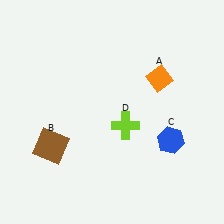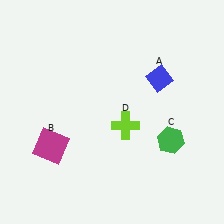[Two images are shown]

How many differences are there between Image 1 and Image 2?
There are 3 differences between the two images.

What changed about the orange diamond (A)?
In Image 1, A is orange. In Image 2, it changed to blue.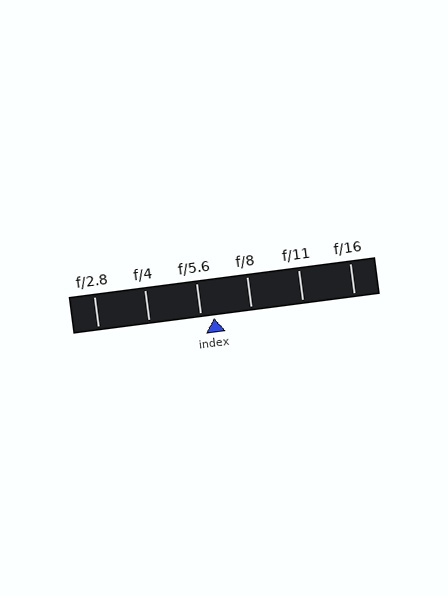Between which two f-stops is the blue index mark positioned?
The index mark is between f/5.6 and f/8.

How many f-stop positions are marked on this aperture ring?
There are 6 f-stop positions marked.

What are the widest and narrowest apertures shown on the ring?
The widest aperture shown is f/2.8 and the narrowest is f/16.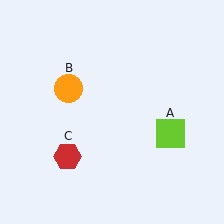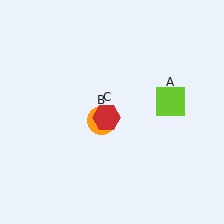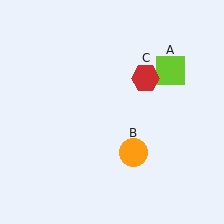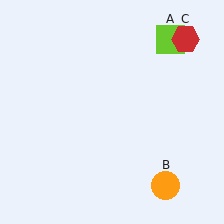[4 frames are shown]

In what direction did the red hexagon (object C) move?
The red hexagon (object C) moved up and to the right.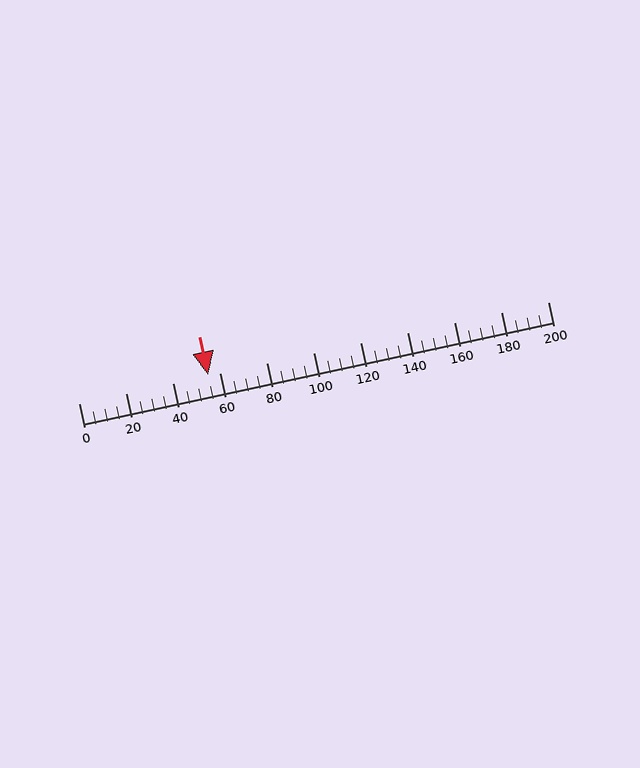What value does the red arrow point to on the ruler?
The red arrow points to approximately 55.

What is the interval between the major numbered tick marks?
The major tick marks are spaced 20 units apart.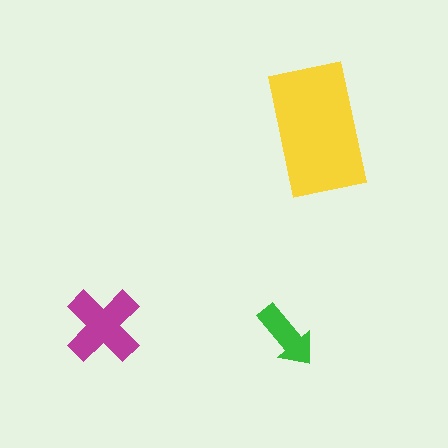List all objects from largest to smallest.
The yellow rectangle, the magenta cross, the green arrow.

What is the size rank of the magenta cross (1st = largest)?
2nd.